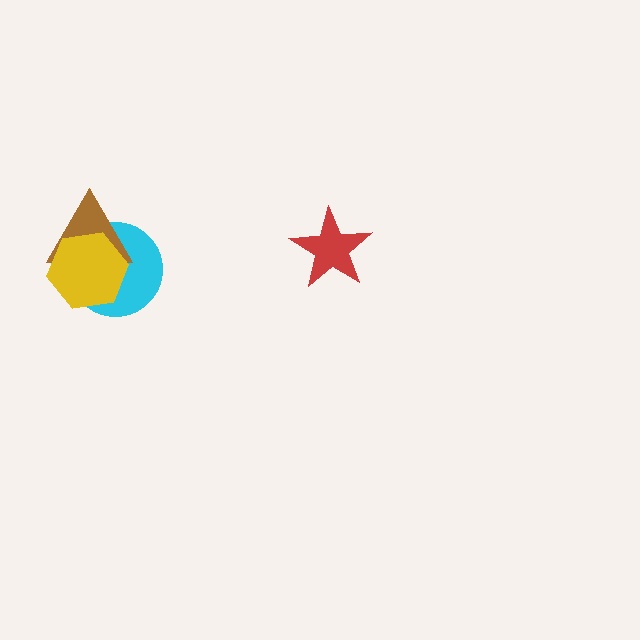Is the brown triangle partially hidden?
Yes, it is partially covered by another shape.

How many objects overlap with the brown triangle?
2 objects overlap with the brown triangle.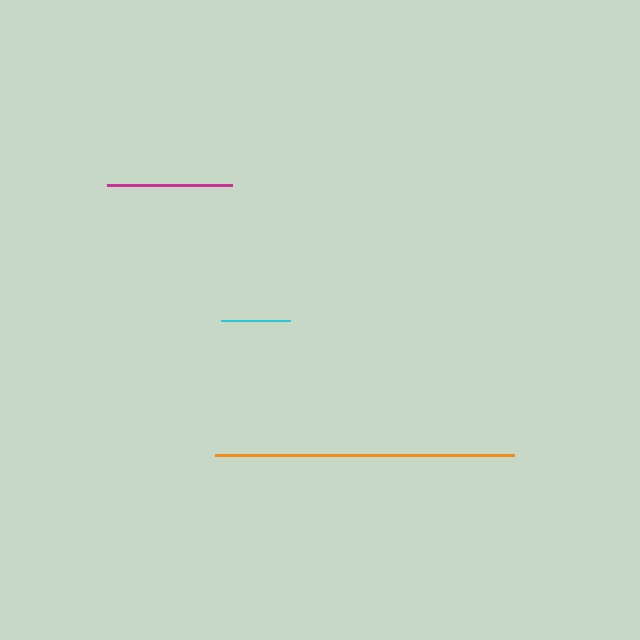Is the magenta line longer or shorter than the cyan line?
The magenta line is longer than the cyan line.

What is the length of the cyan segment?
The cyan segment is approximately 68 pixels long.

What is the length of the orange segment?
The orange segment is approximately 299 pixels long.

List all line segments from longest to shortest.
From longest to shortest: orange, magenta, cyan.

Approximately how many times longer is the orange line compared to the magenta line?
The orange line is approximately 2.4 times the length of the magenta line.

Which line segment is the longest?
The orange line is the longest at approximately 299 pixels.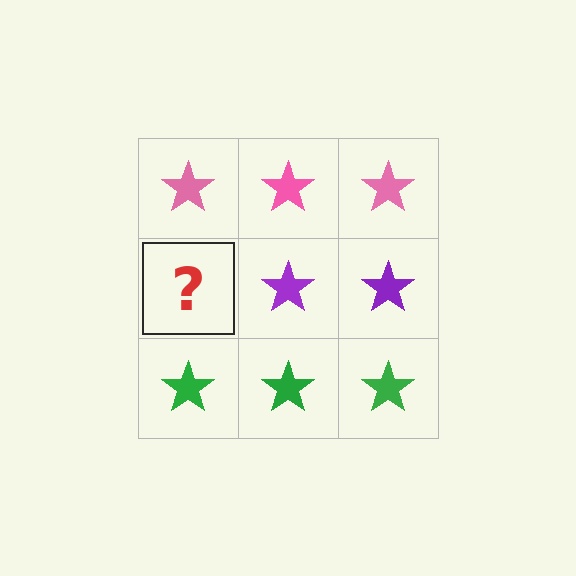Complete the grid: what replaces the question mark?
The question mark should be replaced with a purple star.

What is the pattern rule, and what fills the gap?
The rule is that each row has a consistent color. The gap should be filled with a purple star.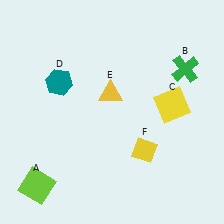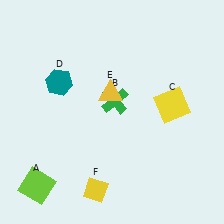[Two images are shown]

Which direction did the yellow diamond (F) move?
The yellow diamond (F) moved left.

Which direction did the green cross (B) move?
The green cross (B) moved left.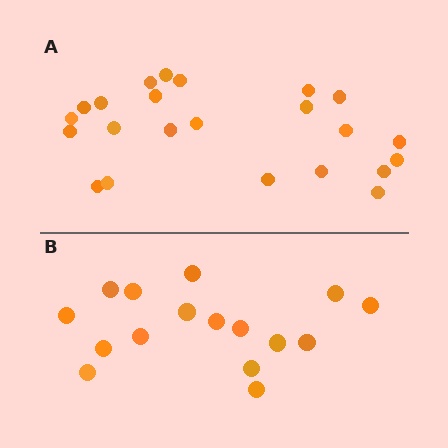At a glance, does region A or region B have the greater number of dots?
Region A (the top region) has more dots.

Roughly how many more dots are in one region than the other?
Region A has roughly 8 or so more dots than region B.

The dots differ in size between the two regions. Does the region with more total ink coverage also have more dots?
No. Region B has more total ink coverage because its dots are larger, but region A actually contains more individual dots. Total area can be misleading — the number of items is what matters here.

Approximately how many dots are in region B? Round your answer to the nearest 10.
About 20 dots. (The exact count is 16, which rounds to 20.)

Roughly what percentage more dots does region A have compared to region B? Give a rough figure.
About 45% more.